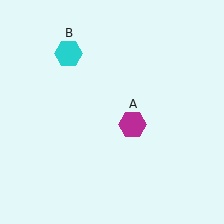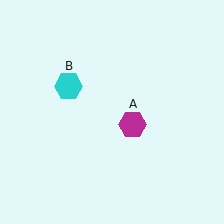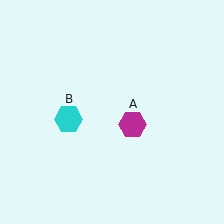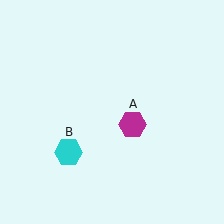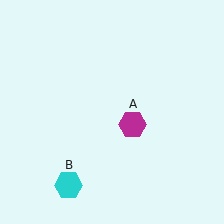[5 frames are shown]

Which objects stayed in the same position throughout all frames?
Magenta hexagon (object A) remained stationary.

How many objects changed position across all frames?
1 object changed position: cyan hexagon (object B).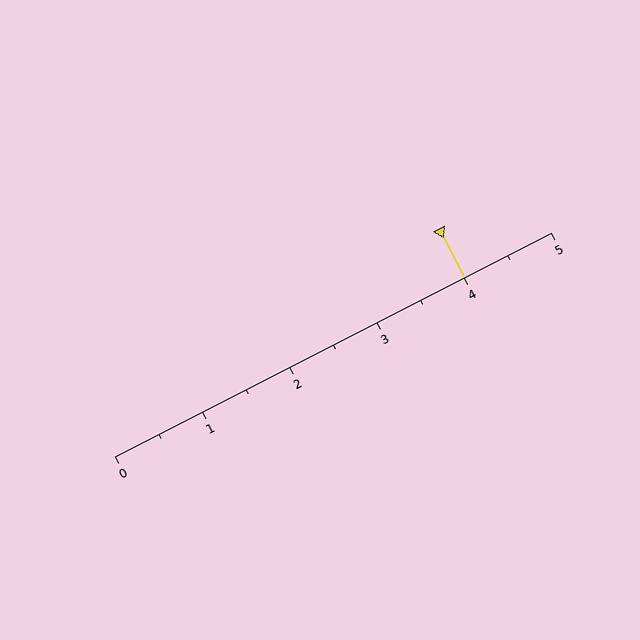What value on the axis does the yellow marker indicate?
The marker indicates approximately 4.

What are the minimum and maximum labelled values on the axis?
The axis runs from 0 to 5.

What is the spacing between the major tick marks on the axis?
The major ticks are spaced 1 apart.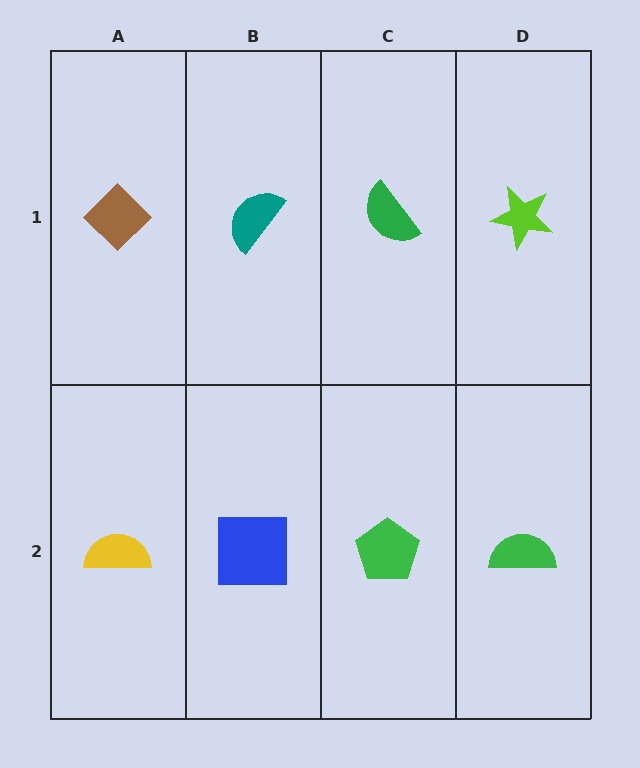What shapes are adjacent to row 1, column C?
A green pentagon (row 2, column C), a teal semicircle (row 1, column B), a lime star (row 1, column D).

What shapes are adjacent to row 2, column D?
A lime star (row 1, column D), a green pentagon (row 2, column C).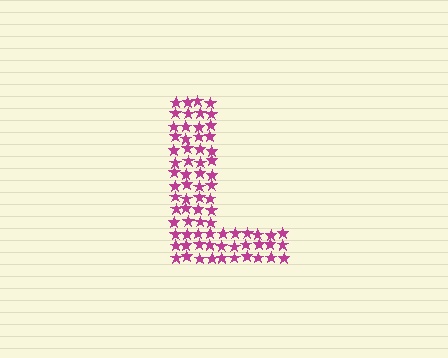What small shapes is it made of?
It is made of small stars.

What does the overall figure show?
The overall figure shows the letter L.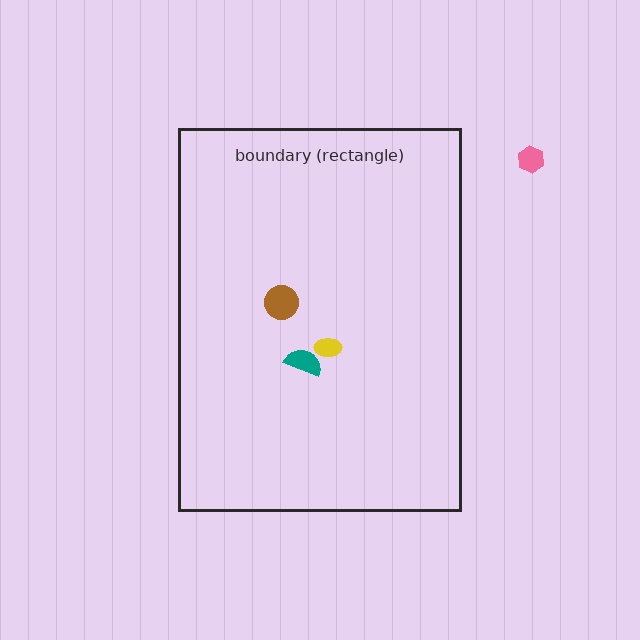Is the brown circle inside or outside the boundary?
Inside.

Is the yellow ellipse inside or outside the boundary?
Inside.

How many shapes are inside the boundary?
3 inside, 1 outside.